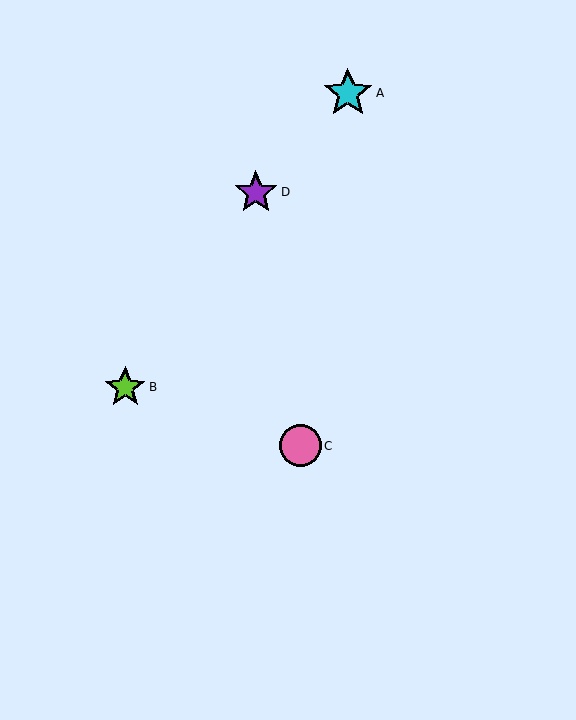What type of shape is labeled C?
Shape C is a pink circle.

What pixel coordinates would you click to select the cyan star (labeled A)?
Click at (348, 93) to select the cyan star A.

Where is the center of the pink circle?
The center of the pink circle is at (300, 446).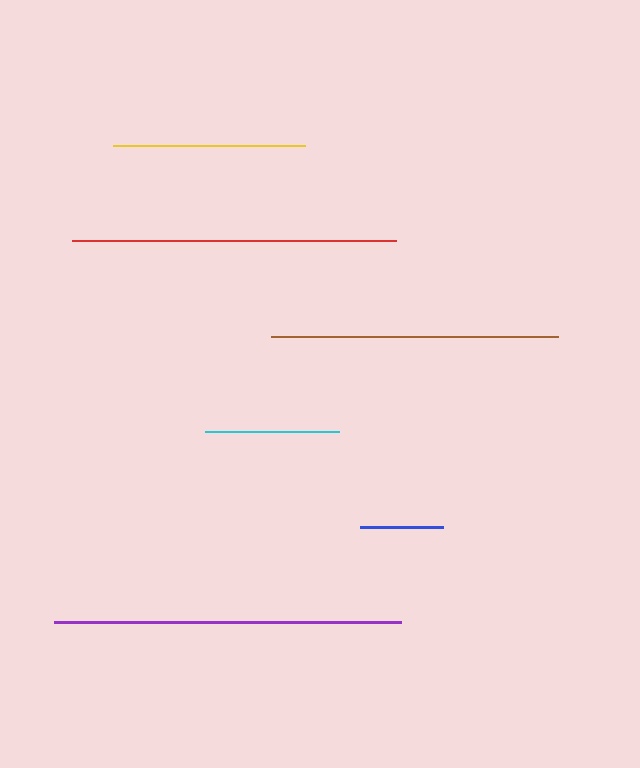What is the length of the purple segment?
The purple segment is approximately 346 pixels long.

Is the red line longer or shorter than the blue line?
The red line is longer than the blue line.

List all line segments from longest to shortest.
From longest to shortest: purple, red, brown, yellow, cyan, blue.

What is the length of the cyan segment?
The cyan segment is approximately 133 pixels long.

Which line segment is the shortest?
The blue line is the shortest at approximately 83 pixels.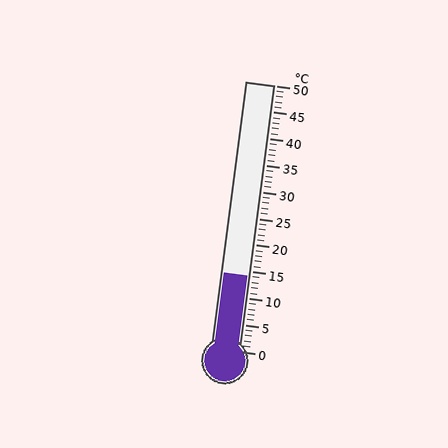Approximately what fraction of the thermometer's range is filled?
The thermometer is filled to approximately 30% of its range.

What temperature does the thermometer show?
The thermometer shows approximately 14°C.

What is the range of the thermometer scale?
The thermometer scale ranges from 0°C to 50°C.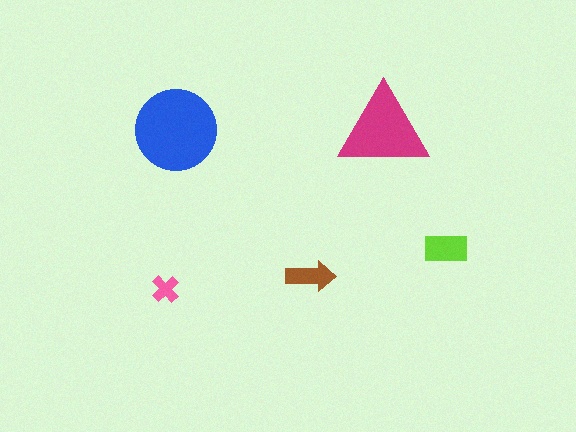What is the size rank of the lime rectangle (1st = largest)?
3rd.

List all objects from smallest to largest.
The pink cross, the brown arrow, the lime rectangle, the magenta triangle, the blue circle.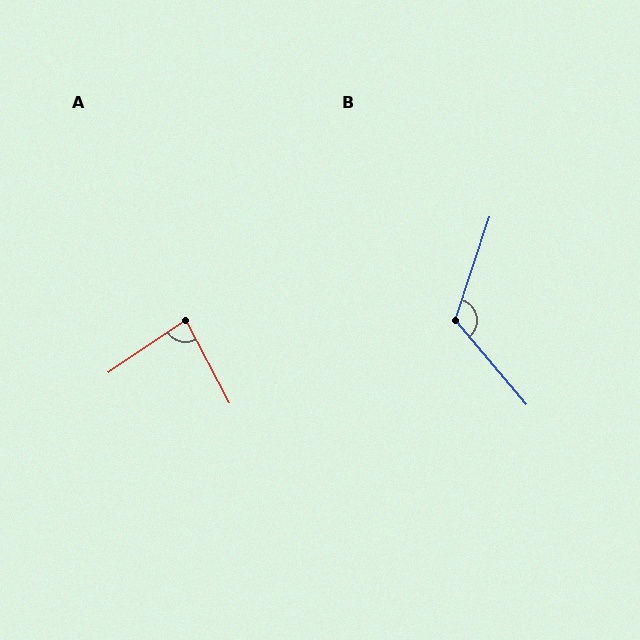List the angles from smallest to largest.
A (83°), B (121°).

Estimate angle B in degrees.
Approximately 121 degrees.